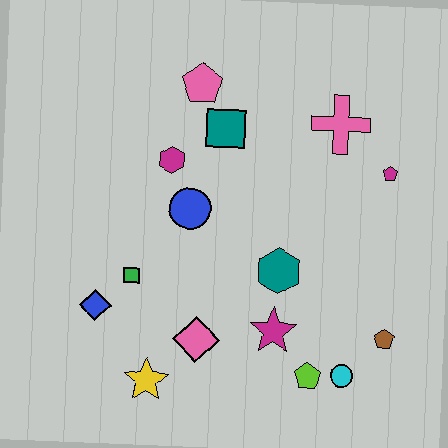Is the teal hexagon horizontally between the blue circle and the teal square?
No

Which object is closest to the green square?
The blue diamond is closest to the green square.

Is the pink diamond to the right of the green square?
Yes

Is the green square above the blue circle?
No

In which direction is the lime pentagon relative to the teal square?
The lime pentagon is below the teal square.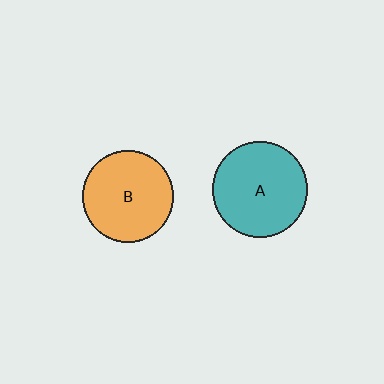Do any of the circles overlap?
No, none of the circles overlap.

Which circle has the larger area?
Circle A (teal).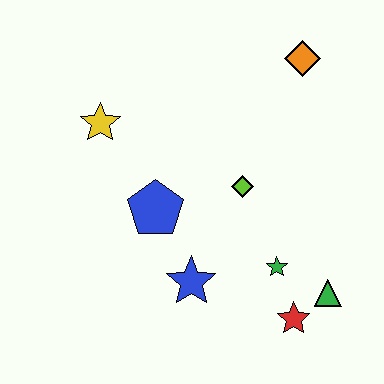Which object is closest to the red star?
The green triangle is closest to the red star.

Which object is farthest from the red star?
The yellow star is farthest from the red star.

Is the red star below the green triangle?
Yes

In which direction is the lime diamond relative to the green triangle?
The lime diamond is above the green triangle.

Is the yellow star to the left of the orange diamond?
Yes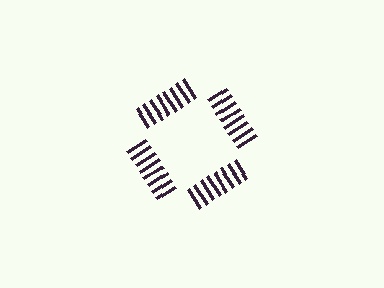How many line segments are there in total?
32 — 8 along each of the 4 edges.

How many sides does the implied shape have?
4 sides — the line-ends trace a square.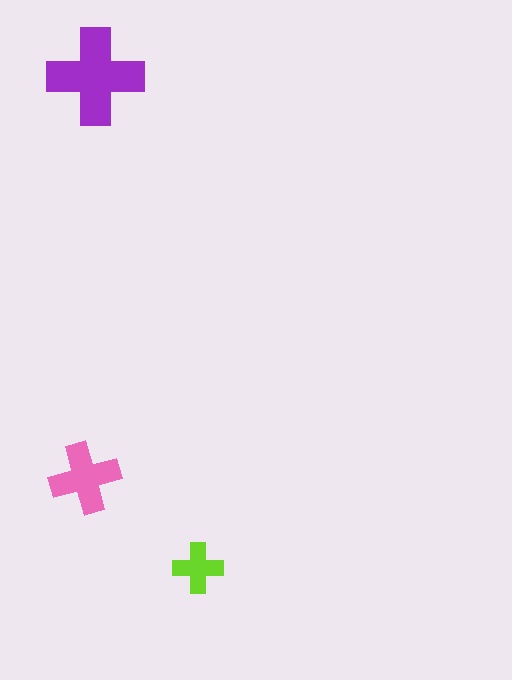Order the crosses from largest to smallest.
the purple one, the pink one, the lime one.